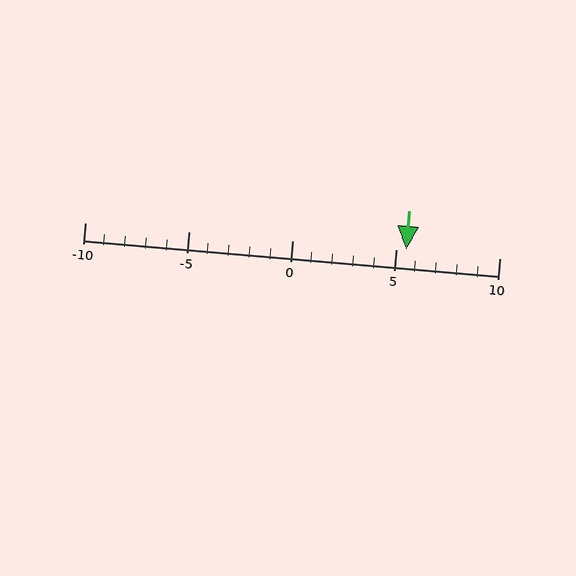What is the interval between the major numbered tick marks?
The major tick marks are spaced 5 units apart.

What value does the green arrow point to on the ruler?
The green arrow points to approximately 6.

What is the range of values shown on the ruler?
The ruler shows values from -10 to 10.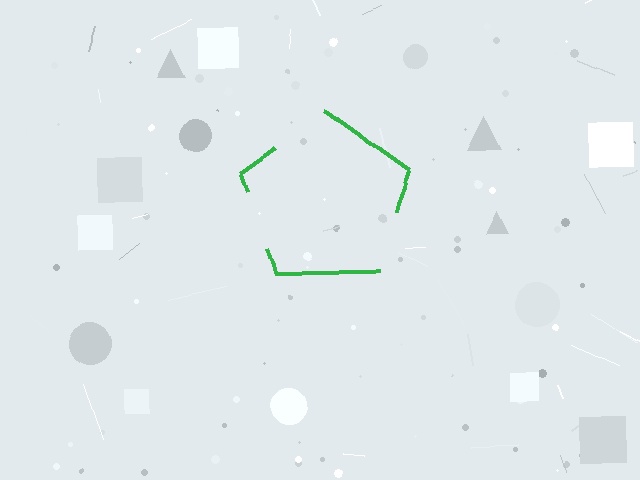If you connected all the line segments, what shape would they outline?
They would outline a pentagon.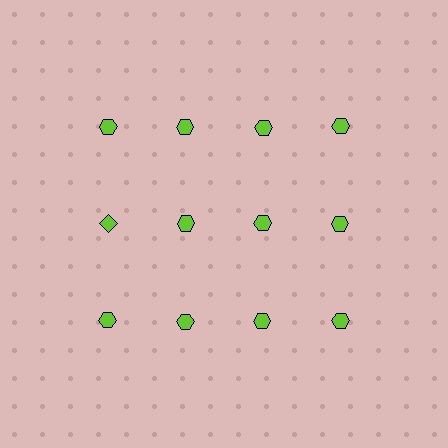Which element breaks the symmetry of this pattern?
The lime diamond in the second row, leftmost column breaks the symmetry. All other shapes are lime hexagons.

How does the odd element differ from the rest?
It has a different shape: diamond instead of hexagon.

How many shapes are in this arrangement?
There are 12 shapes arranged in a grid pattern.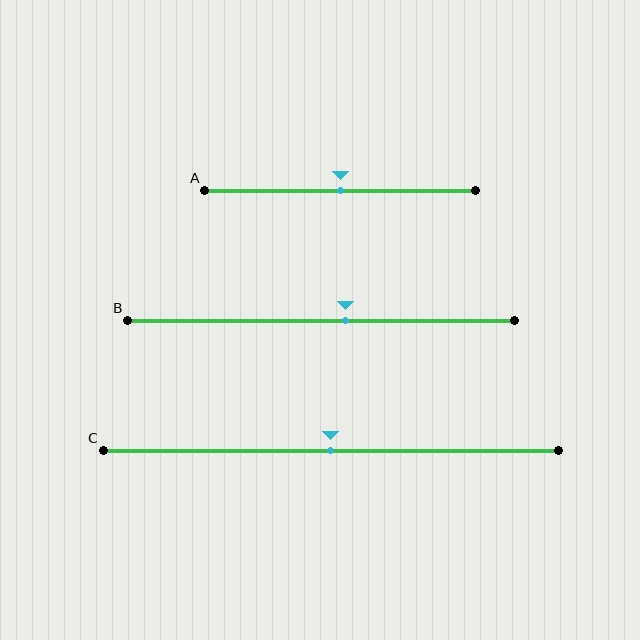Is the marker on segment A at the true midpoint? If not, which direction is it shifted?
Yes, the marker on segment A is at the true midpoint.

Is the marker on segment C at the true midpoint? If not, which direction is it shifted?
Yes, the marker on segment C is at the true midpoint.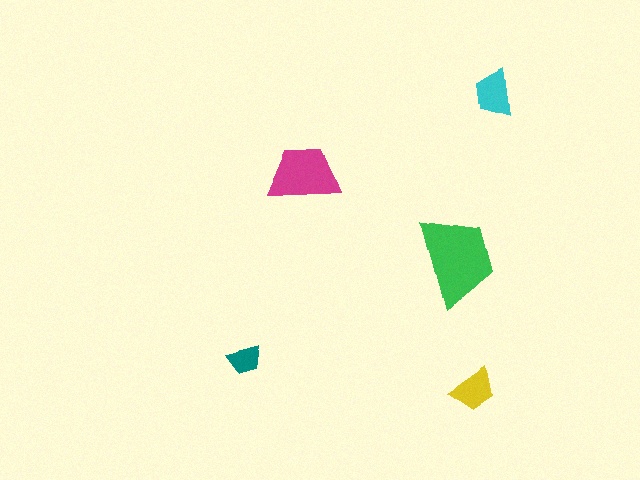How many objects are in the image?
There are 5 objects in the image.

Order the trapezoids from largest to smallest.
the green one, the magenta one, the cyan one, the yellow one, the teal one.